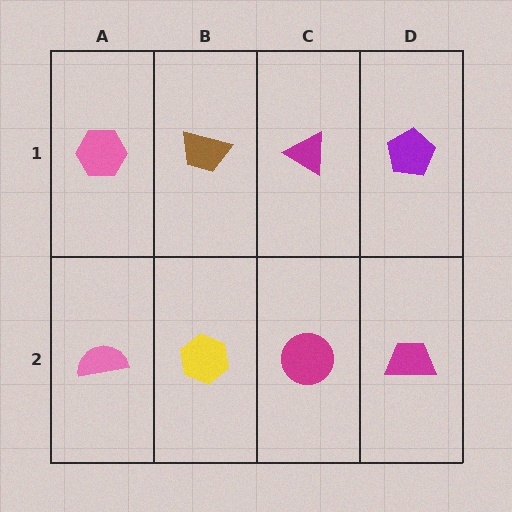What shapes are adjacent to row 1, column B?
A yellow hexagon (row 2, column B), a pink hexagon (row 1, column A), a magenta triangle (row 1, column C).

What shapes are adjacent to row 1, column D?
A magenta trapezoid (row 2, column D), a magenta triangle (row 1, column C).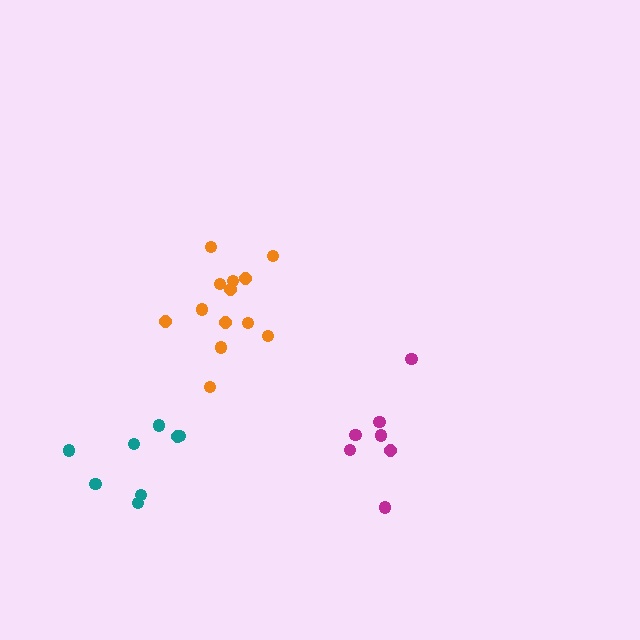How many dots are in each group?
Group 1: 13 dots, Group 2: 7 dots, Group 3: 8 dots (28 total).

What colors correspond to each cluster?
The clusters are colored: orange, magenta, teal.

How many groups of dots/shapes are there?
There are 3 groups.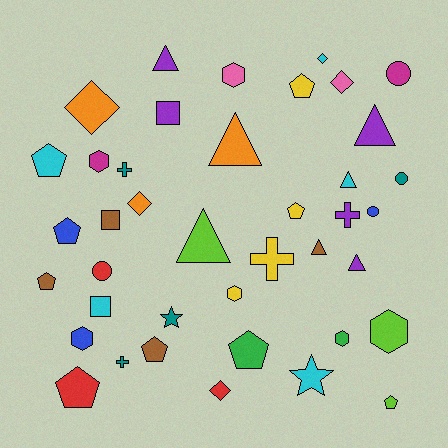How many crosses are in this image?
There are 4 crosses.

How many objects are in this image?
There are 40 objects.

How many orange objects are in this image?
There are 3 orange objects.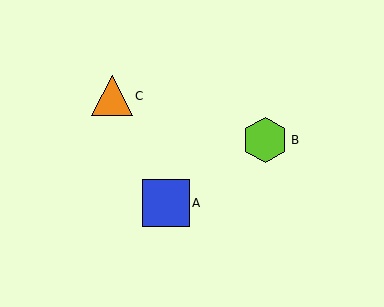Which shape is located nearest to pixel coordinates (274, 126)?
The lime hexagon (labeled B) at (265, 140) is nearest to that location.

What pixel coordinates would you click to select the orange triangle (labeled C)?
Click at (112, 96) to select the orange triangle C.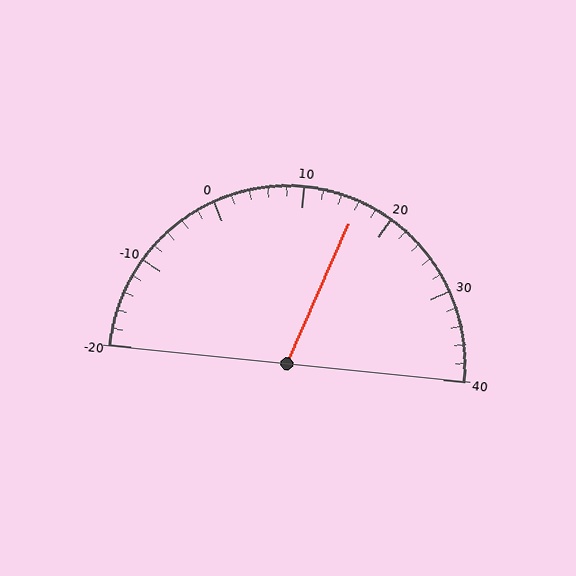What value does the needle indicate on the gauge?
The needle indicates approximately 16.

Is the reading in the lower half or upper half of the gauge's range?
The reading is in the upper half of the range (-20 to 40).